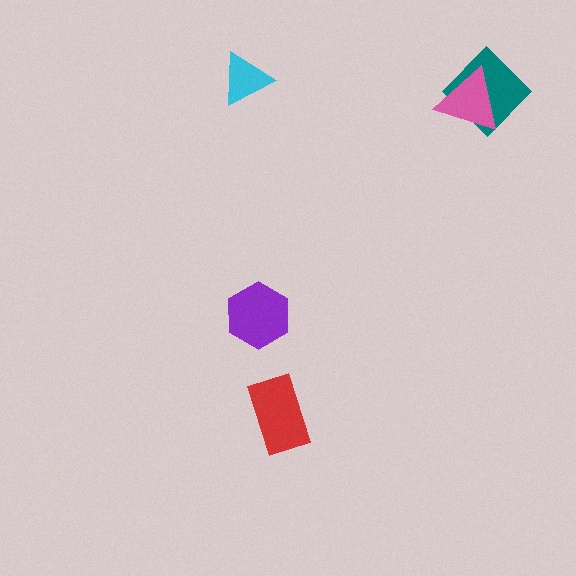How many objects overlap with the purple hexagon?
0 objects overlap with the purple hexagon.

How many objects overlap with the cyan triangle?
0 objects overlap with the cyan triangle.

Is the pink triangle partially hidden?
No, no other shape covers it.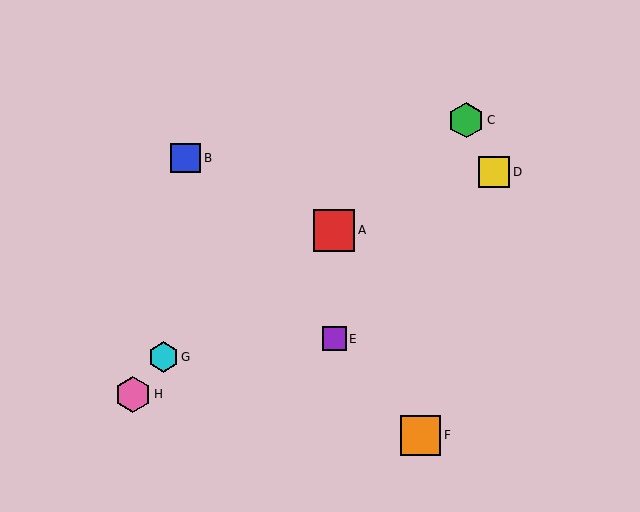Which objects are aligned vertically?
Objects A, E are aligned vertically.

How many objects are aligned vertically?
2 objects (A, E) are aligned vertically.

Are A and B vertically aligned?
No, A is at x≈334 and B is at x≈186.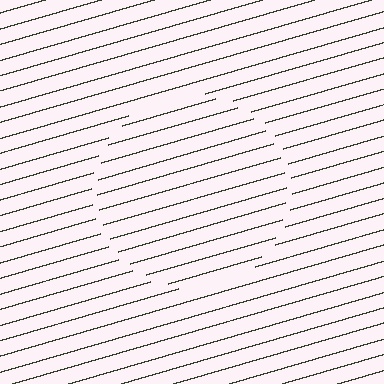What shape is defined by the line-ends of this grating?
An illusory circle. The interior of the shape contains the same grating, shifted by half a period — the contour is defined by the phase discontinuity where line-ends from the inner and outer gratings abut.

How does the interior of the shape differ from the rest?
The interior of the shape contains the same grating, shifted by half a period — the contour is defined by the phase discontinuity where line-ends from the inner and outer gratings abut.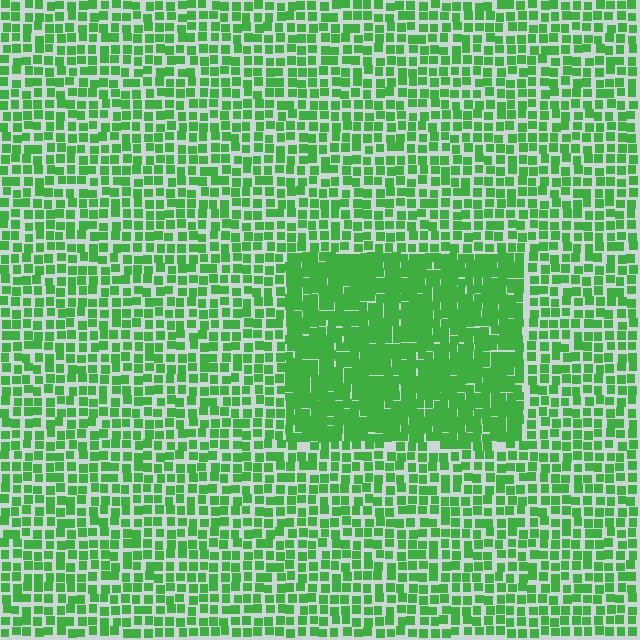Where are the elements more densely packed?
The elements are more densely packed inside the rectangle boundary.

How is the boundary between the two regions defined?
The boundary is defined by a change in element density (approximately 1.8x ratio). All elements are the same color, size, and shape.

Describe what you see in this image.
The image contains small green elements arranged at two different densities. A rectangle-shaped region is visible where the elements are more densely packed than the surrounding area.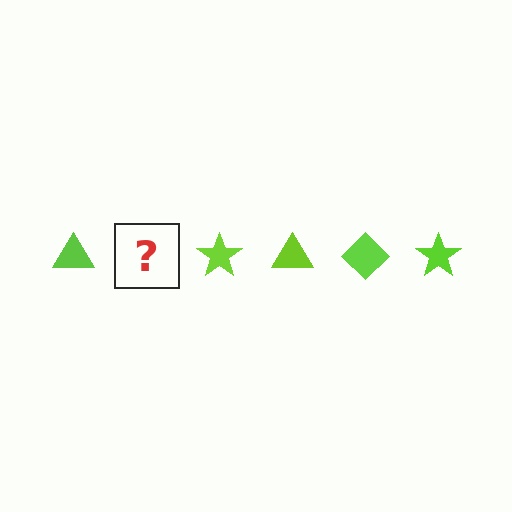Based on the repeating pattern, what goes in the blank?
The blank should be a lime diamond.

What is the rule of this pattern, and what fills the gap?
The rule is that the pattern cycles through triangle, diamond, star shapes in lime. The gap should be filled with a lime diamond.